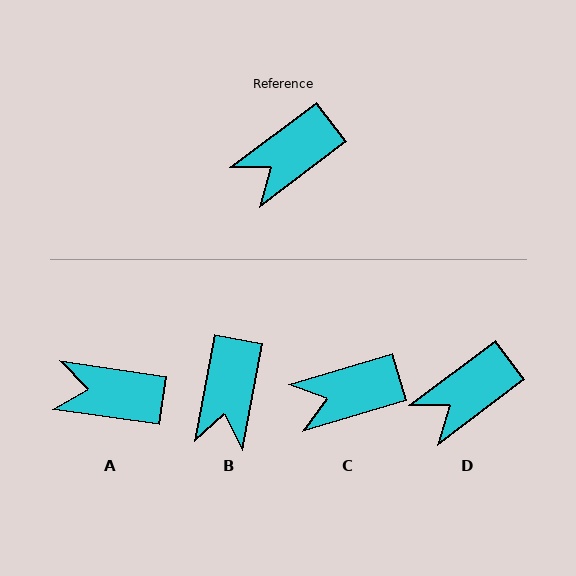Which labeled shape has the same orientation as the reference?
D.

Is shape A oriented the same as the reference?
No, it is off by about 45 degrees.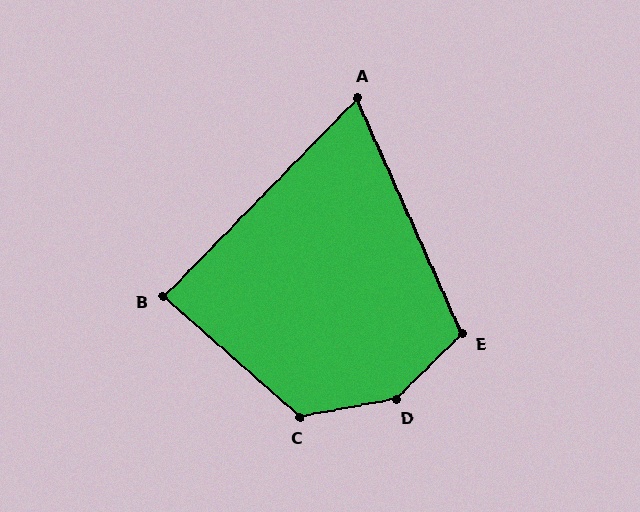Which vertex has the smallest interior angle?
A, at approximately 68 degrees.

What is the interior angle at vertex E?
Approximately 111 degrees (obtuse).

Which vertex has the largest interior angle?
D, at approximately 146 degrees.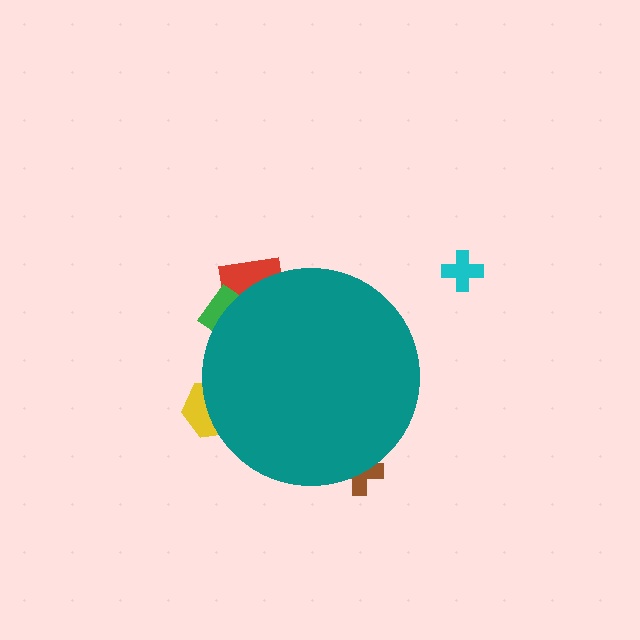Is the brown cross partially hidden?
Yes, the brown cross is partially hidden behind the teal circle.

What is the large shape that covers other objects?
A teal circle.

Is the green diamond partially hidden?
Yes, the green diamond is partially hidden behind the teal circle.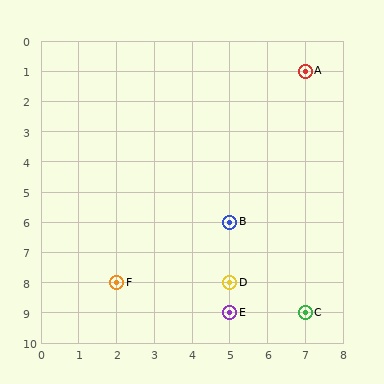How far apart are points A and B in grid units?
Points A and B are 2 columns and 5 rows apart (about 5.4 grid units diagonally).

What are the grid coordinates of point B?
Point B is at grid coordinates (5, 6).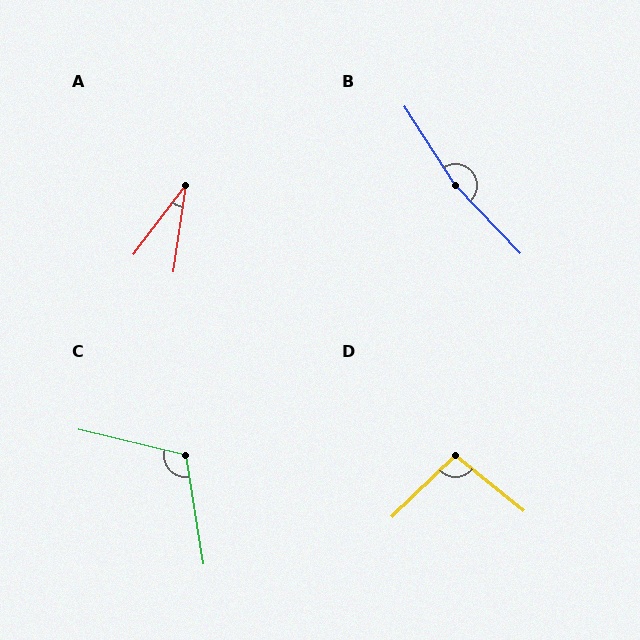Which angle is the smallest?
A, at approximately 29 degrees.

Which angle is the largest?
B, at approximately 169 degrees.